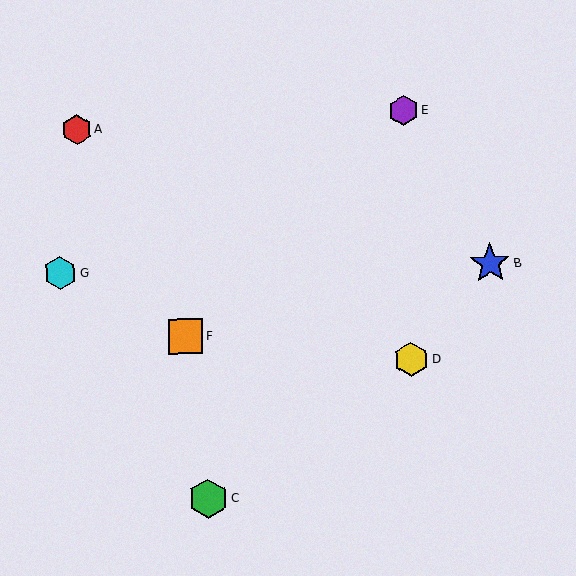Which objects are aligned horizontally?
Objects B, G are aligned horizontally.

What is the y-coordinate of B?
Object B is at y≈264.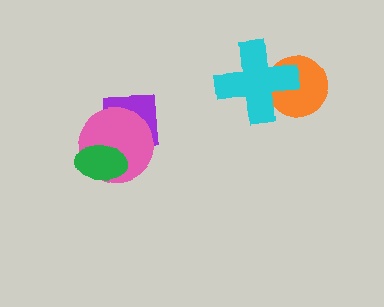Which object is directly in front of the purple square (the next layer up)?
The pink circle is directly in front of the purple square.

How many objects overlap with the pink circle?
2 objects overlap with the pink circle.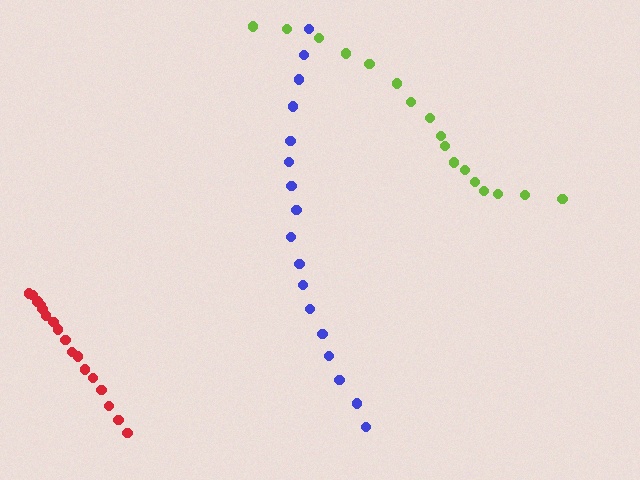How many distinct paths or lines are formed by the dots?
There are 3 distinct paths.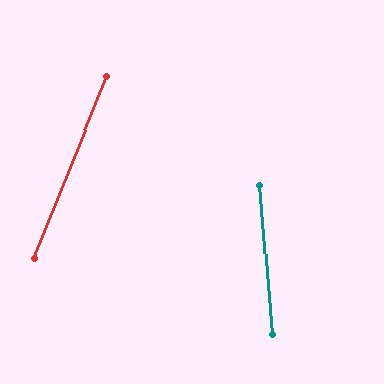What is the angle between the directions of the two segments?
Approximately 27 degrees.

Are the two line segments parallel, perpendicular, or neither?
Neither parallel nor perpendicular — they differ by about 27°.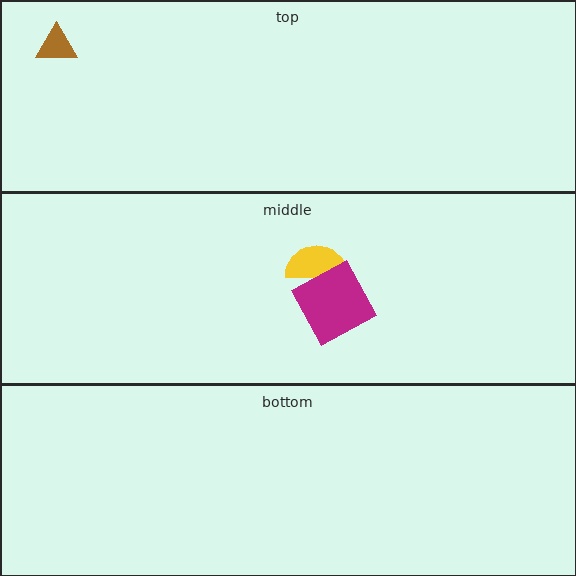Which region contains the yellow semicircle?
The middle region.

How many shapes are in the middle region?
2.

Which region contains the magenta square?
The middle region.